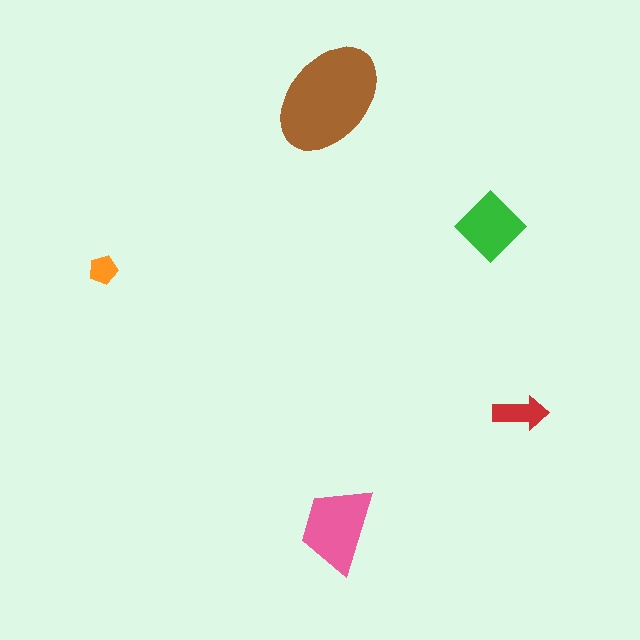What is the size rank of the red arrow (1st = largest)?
4th.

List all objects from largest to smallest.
The brown ellipse, the pink trapezoid, the green diamond, the red arrow, the orange pentagon.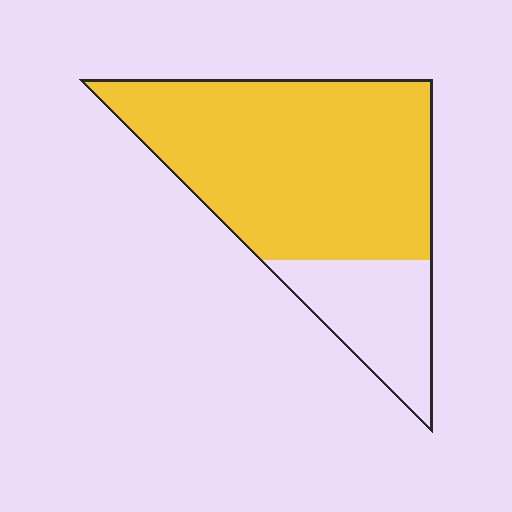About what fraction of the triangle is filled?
About three quarters (3/4).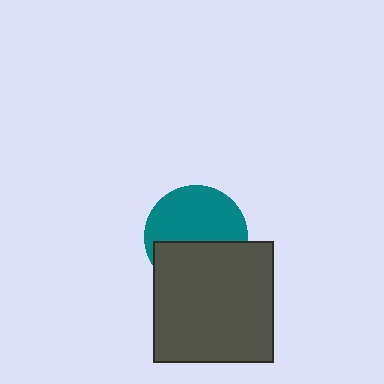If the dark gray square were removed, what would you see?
You would see the complete teal circle.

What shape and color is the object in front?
The object in front is a dark gray square.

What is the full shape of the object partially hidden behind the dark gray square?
The partially hidden object is a teal circle.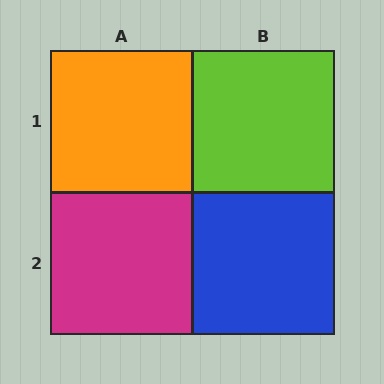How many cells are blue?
1 cell is blue.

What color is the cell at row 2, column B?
Blue.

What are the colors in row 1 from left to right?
Orange, lime.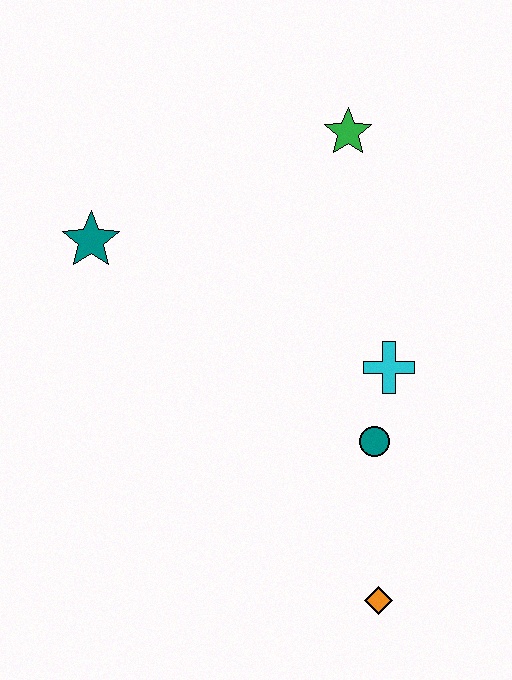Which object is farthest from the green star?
The orange diamond is farthest from the green star.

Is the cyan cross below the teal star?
Yes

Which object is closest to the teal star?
The green star is closest to the teal star.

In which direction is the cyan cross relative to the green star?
The cyan cross is below the green star.